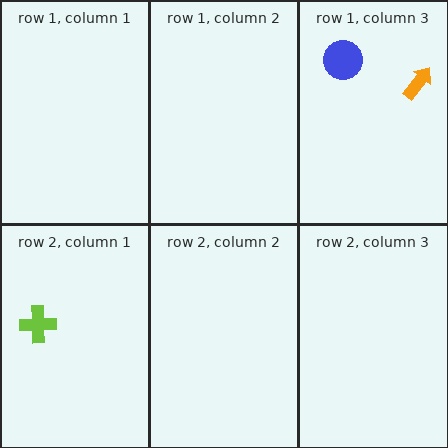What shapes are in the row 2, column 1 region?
The lime cross.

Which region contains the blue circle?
The row 1, column 3 region.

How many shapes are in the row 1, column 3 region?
2.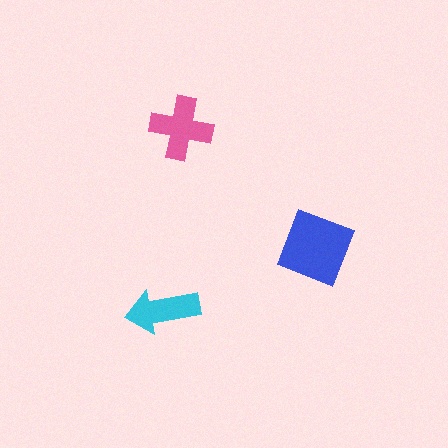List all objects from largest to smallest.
The blue diamond, the pink cross, the cyan arrow.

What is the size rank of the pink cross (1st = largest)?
2nd.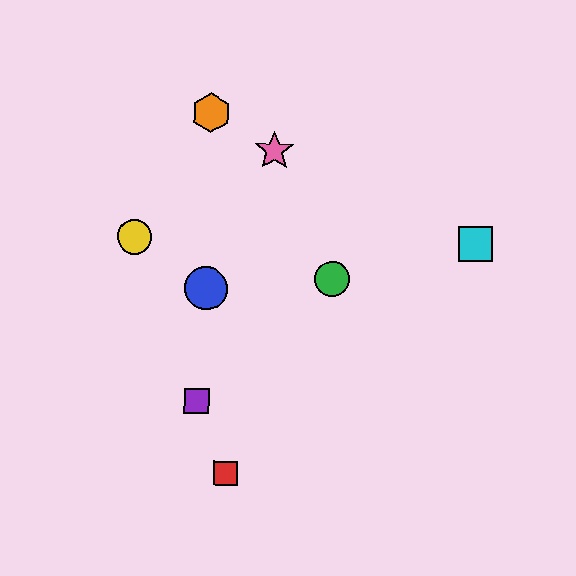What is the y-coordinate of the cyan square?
The cyan square is at y≈244.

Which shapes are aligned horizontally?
The yellow circle, the cyan square are aligned horizontally.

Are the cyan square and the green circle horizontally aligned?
No, the cyan square is at y≈244 and the green circle is at y≈279.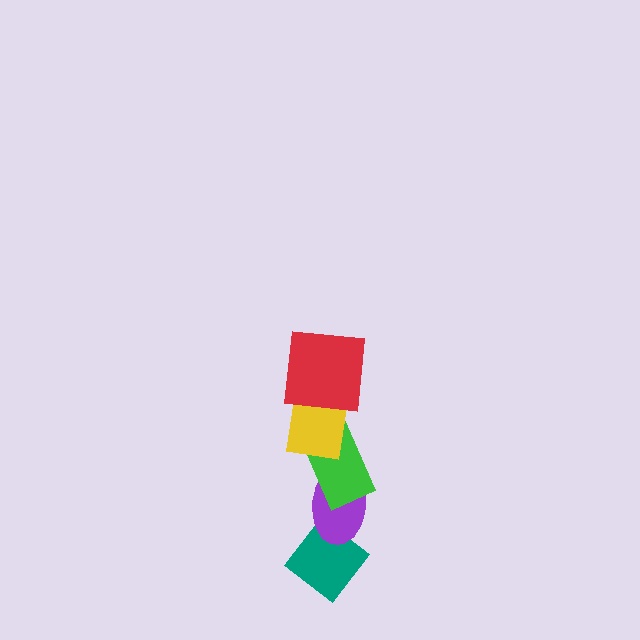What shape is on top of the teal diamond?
The purple ellipse is on top of the teal diamond.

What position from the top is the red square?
The red square is 1st from the top.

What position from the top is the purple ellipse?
The purple ellipse is 4th from the top.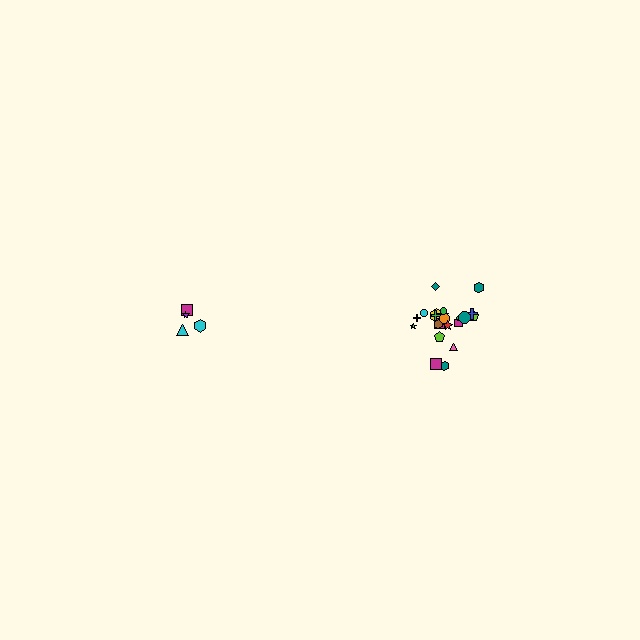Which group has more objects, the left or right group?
The right group.